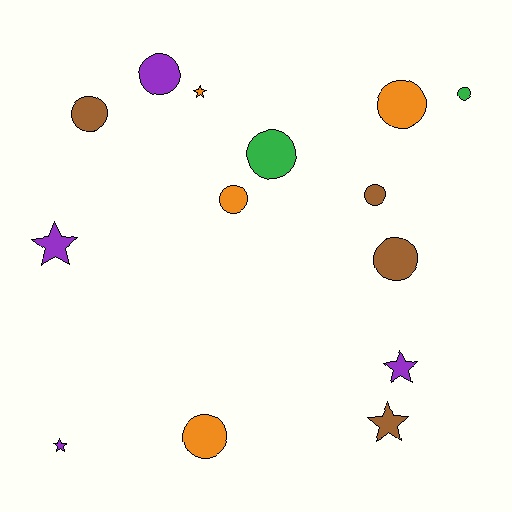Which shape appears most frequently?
Circle, with 9 objects.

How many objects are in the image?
There are 14 objects.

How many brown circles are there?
There are 3 brown circles.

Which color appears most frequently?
Orange, with 4 objects.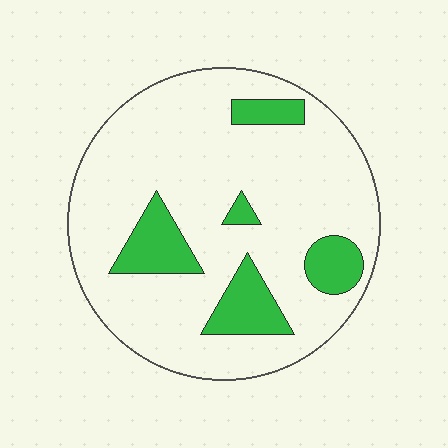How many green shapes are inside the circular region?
5.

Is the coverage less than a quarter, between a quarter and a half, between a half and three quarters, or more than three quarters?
Less than a quarter.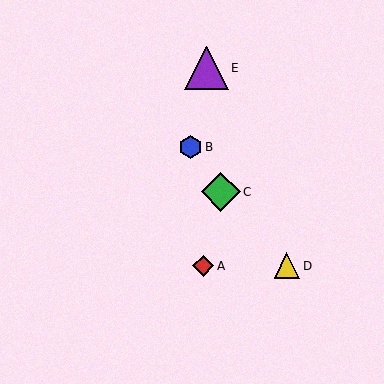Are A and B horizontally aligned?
No, A is at y≈266 and B is at y≈147.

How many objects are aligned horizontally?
2 objects (A, D) are aligned horizontally.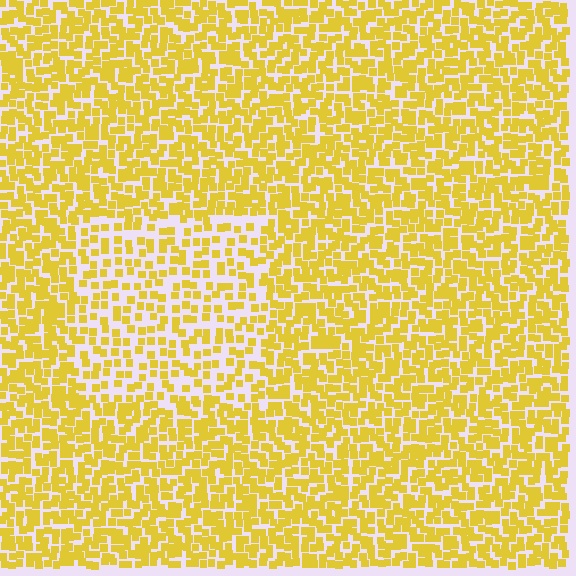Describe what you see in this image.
The image contains small yellow elements arranged at two different densities. A rectangle-shaped region is visible where the elements are less densely packed than the surrounding area.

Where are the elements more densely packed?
The elements are more densely packed outside the rectangle boundary.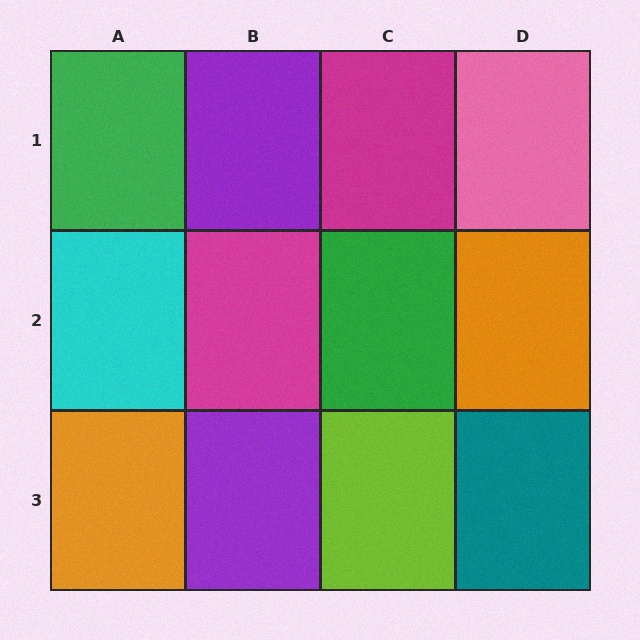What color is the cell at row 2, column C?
Green.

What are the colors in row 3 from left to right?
Orange, purple, lime, teal.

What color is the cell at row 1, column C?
Magenta.